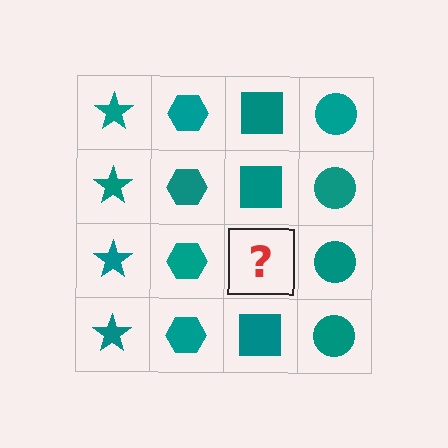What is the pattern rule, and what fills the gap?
The rule is that each column has a consistent shape. The gap should be filled with a teal square.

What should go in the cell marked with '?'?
The missing cell should contain a teal square.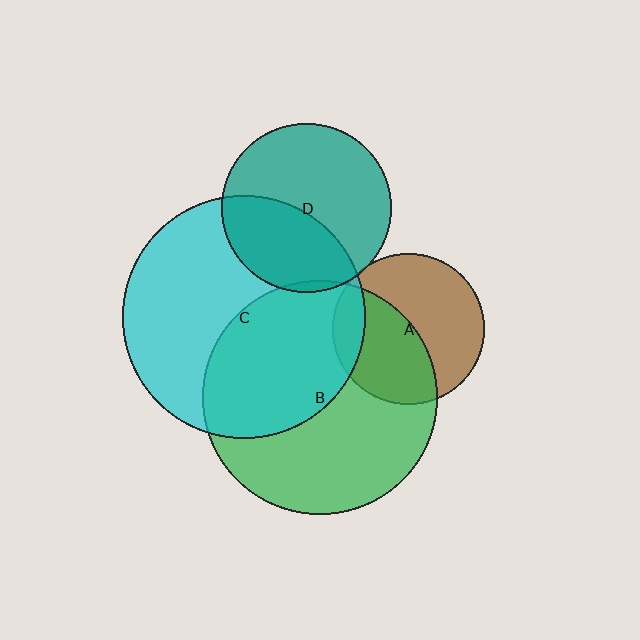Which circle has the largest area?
Circle C (cyan).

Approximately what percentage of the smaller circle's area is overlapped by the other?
Approximately 50%.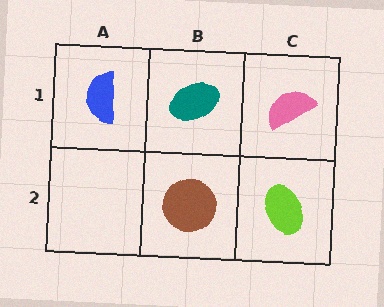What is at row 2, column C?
A lime ellipse.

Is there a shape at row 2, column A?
No, that cell is empty.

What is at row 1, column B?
A teal ellipse.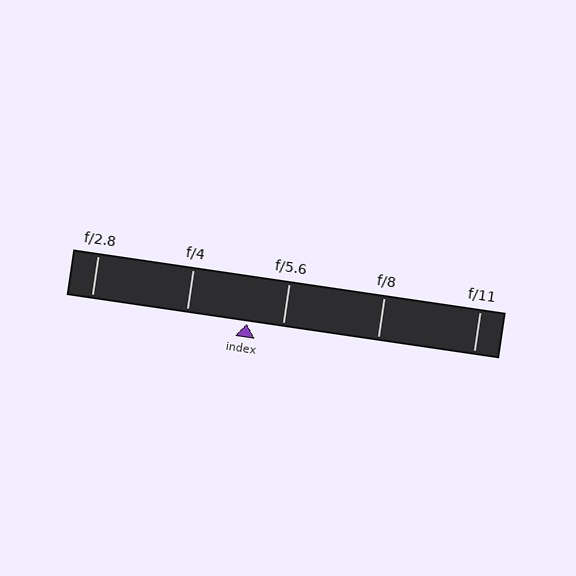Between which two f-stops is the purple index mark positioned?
The index mark is between f/4 and f/5.6.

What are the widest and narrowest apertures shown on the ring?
The widest aperture shown is f/2.8 and the narrowest is f/11.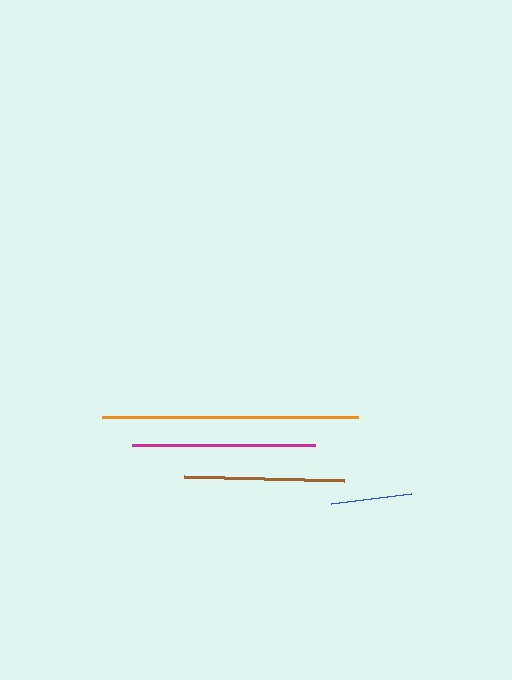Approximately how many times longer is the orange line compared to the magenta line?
The orange line is approximately 1.4 times the length of the magenta line.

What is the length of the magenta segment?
The magenta segment is approximately 183 pixels long.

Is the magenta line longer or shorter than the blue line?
The magenta line is longer than the blue line.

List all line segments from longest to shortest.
From longest to shortest: orange, magenta, brown, blue.